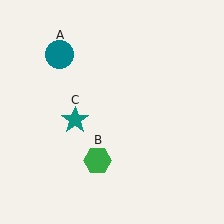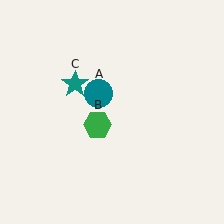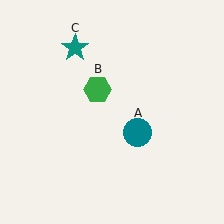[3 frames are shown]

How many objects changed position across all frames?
3 objects changed position: teal circle (object A), green hexagon (object B), teal star (object C).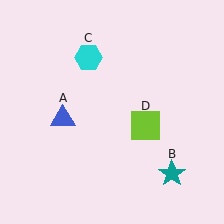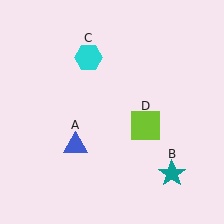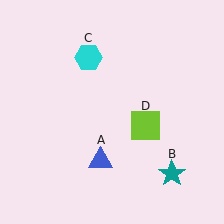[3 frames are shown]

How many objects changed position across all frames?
1 object changed position: blue triangle (object A).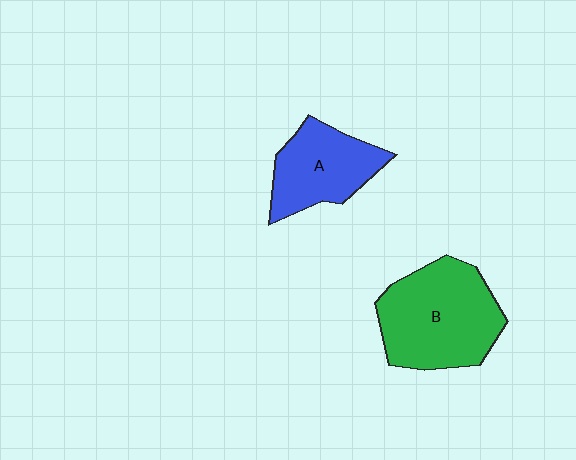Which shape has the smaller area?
Shape A (blue).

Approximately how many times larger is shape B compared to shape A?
Approximately 1.5 times.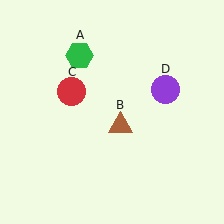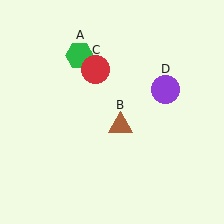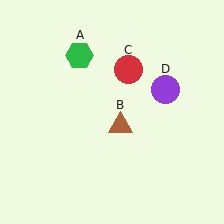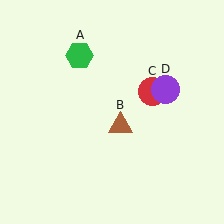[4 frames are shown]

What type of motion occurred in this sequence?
The red circle (object C) rotated clockwise around the center of the scene.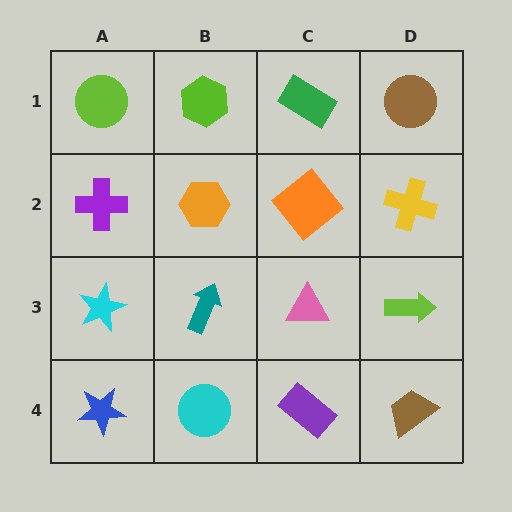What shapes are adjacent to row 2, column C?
A green rectangle (row 1, column C), a pink triangle (row 3, column C), an orange hexagon (row 2, column B), a yellow cross (row 2, column D).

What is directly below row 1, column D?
A yellow cross.